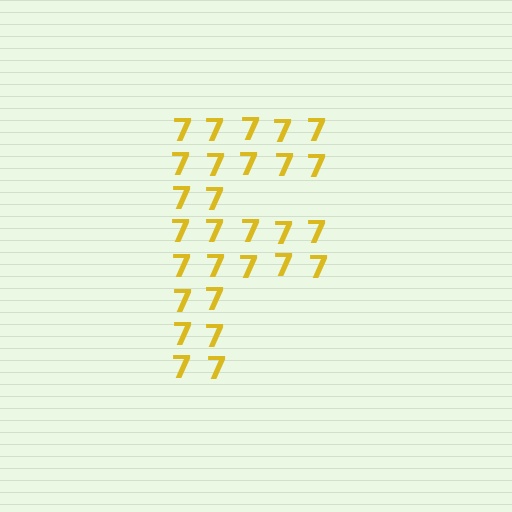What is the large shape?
The large shape is the letter F.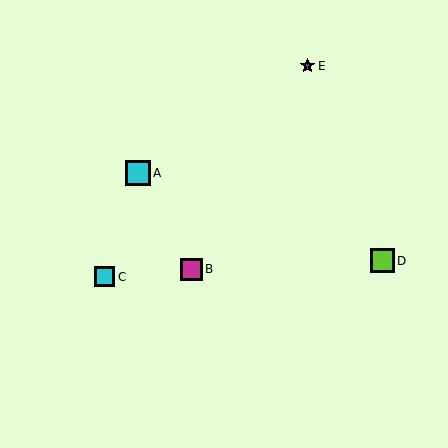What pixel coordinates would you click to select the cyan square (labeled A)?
Click at (138, 173) to select the cyan square A.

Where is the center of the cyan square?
The center of the cyan square is at (138, 173).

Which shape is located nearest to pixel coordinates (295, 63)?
The purple star (labeled E) at (308, 66) is nearest to that location.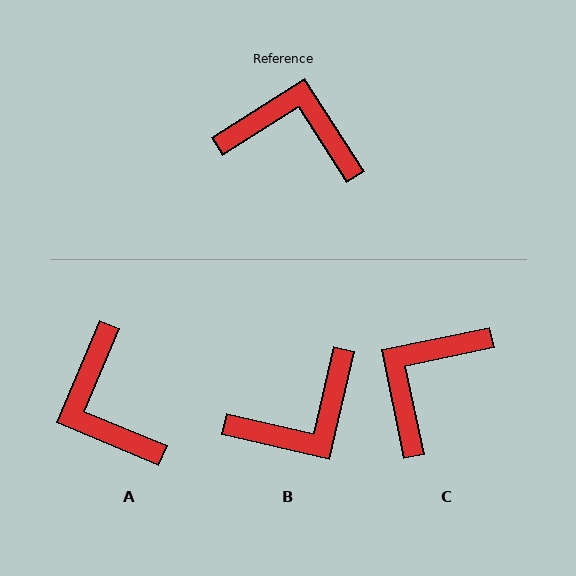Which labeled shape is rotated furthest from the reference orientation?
B, about 136 degrees away.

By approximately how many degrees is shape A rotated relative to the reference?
Approximately 125 degrees counter-clockwise.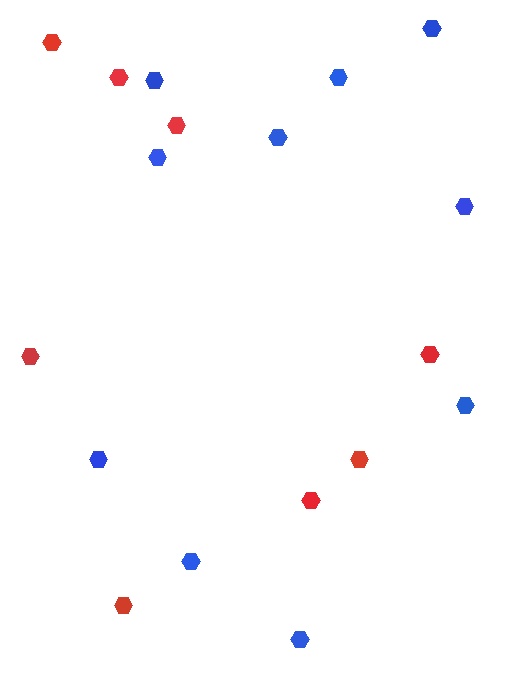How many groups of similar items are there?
There are 2 groups: one group of blue hexagons (10) and one group of red hexagons (8).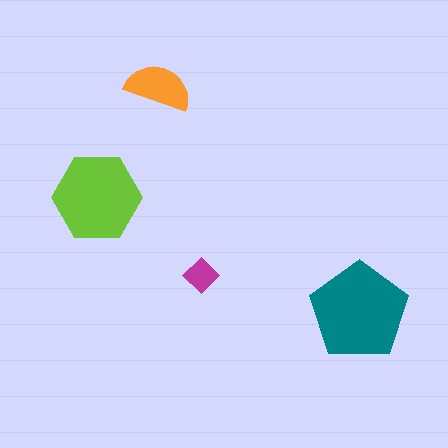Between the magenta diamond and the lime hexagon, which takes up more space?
The lime hexagon.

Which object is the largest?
The teal pentagon.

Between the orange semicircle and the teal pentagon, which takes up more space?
The teal pentagon.